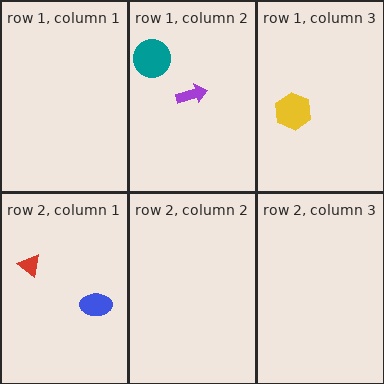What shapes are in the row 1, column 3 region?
The yellow hexagon.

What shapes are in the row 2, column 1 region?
The blue ellipse, the red triangle.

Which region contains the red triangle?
The row 2, column 1 region.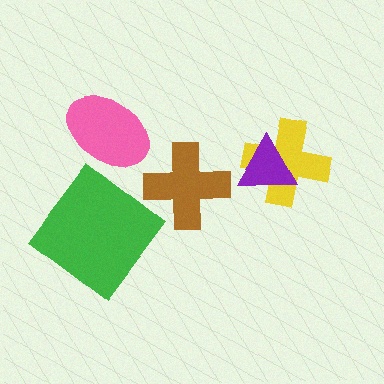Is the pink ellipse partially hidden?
No, no other shape covers it.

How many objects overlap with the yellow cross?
1 object overlaps with the yellow cross.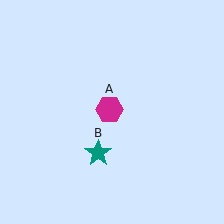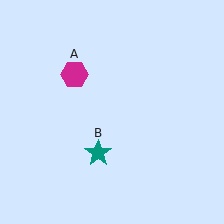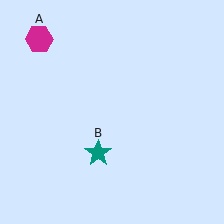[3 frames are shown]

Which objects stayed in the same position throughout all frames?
Teal star (object B) remained stationary.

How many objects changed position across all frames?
1 object changed position: magenta hexagon (object A).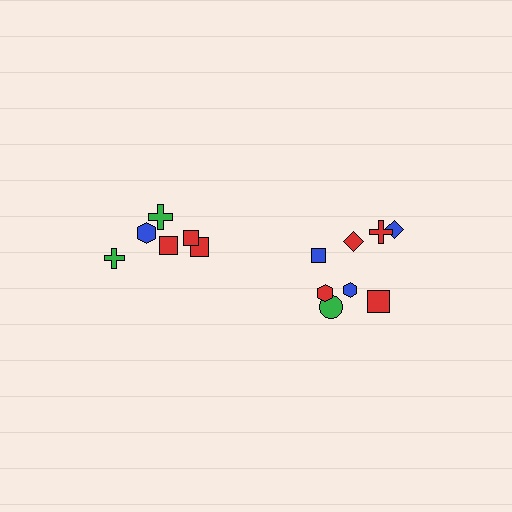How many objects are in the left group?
There are 6 objects.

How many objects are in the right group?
There are 8 objects.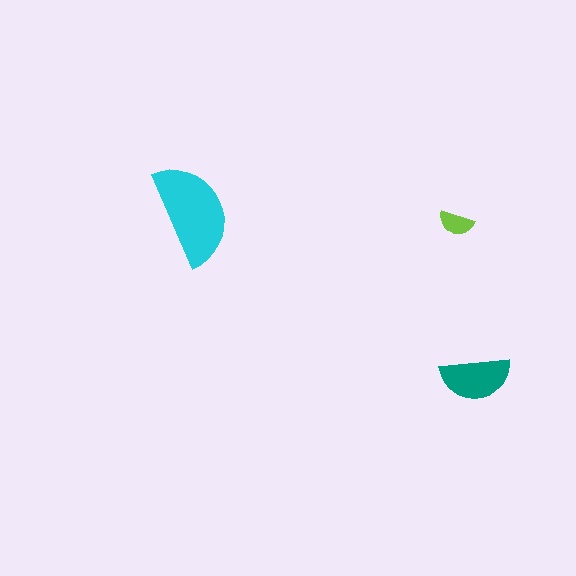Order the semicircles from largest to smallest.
the cyan one, the teal one, the lime one.